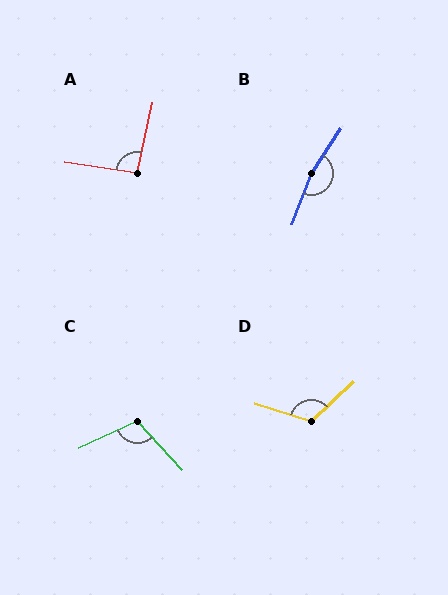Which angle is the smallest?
A, at approximately 93 degrees.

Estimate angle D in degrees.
Approximately 120 degrees.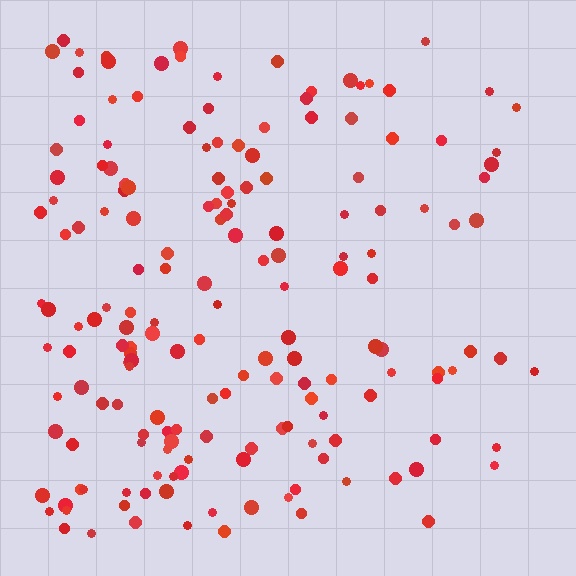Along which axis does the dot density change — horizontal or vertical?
Horizontal.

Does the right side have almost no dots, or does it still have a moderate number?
Still a moderate number, just noticeably fewer than the left.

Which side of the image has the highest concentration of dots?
The left.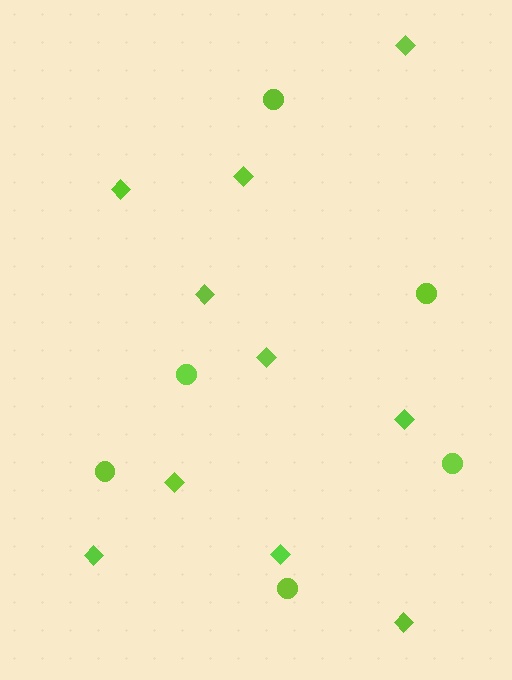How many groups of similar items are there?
There are 2 groups: one group of circles (6) and one group of diamonds (10).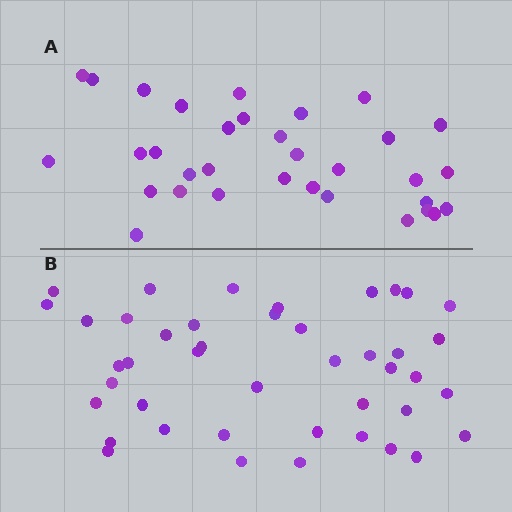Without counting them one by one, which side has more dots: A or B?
Region B (the bottom region) has more dots.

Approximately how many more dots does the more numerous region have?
Region B has roughly 10 or so more dots than region A.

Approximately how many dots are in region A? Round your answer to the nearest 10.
About 30 dots. (The exact count is 33, which rounds to 30.)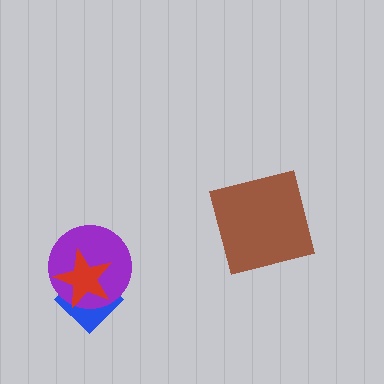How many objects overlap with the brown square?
0 objects overlap with the brown square.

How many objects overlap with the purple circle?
2 objects overlap with the purple circle.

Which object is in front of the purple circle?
The red star is in front of the purple circle.